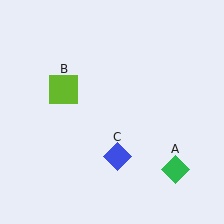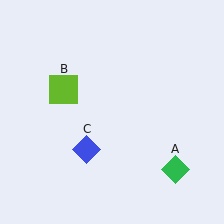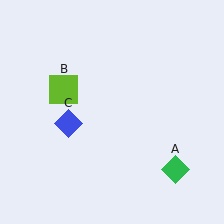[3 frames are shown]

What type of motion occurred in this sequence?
The blue diamond (object C) rotated clockwise around the center of the scene.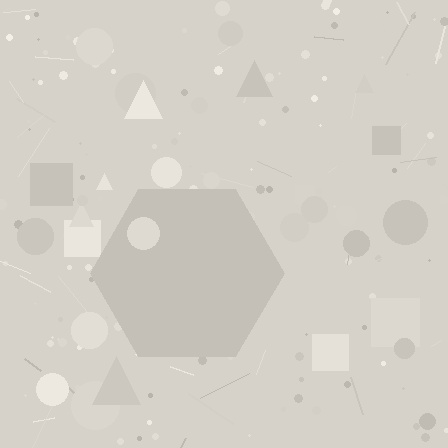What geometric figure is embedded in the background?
A hexagon is embedded in the background.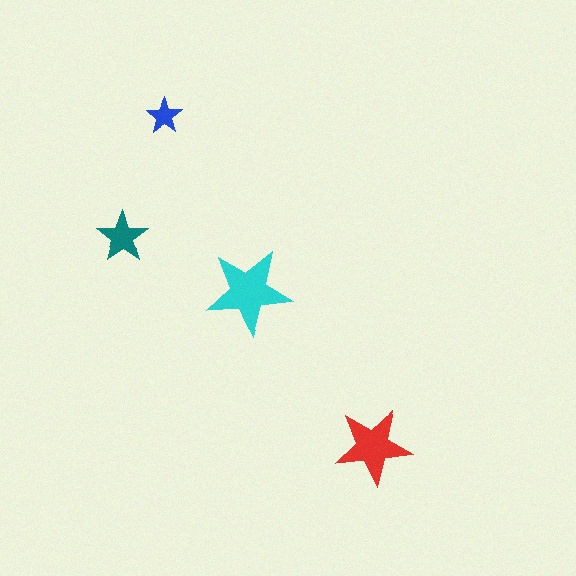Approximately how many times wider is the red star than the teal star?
About 1.5 times wider.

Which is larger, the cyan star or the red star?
The cyan one.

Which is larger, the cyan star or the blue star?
The cyan one.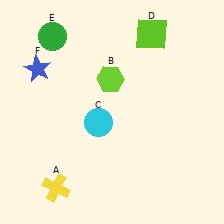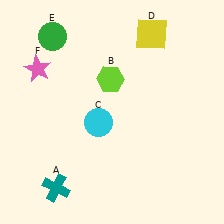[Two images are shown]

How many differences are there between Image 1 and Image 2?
There are 3 differences between the two images.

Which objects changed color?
A changed from yellow to teal. D changed from lime to yellow. F changed from blue to pink.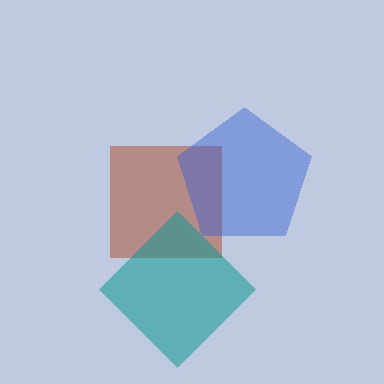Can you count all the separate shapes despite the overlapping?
Yes, there are 3 separate shapes.